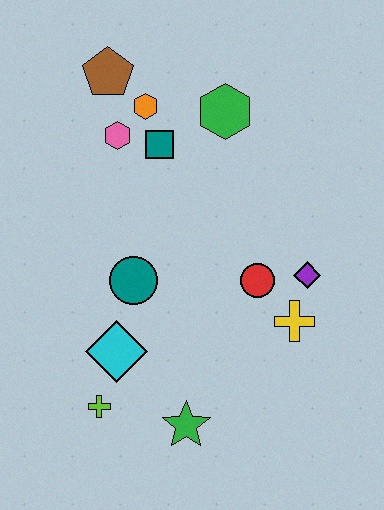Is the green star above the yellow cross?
No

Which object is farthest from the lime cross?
The brown pentagon is farthest from the lime cross.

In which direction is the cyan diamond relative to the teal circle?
The cyan diamond is below the teal circle.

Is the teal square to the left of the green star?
Yes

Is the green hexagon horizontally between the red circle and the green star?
Yes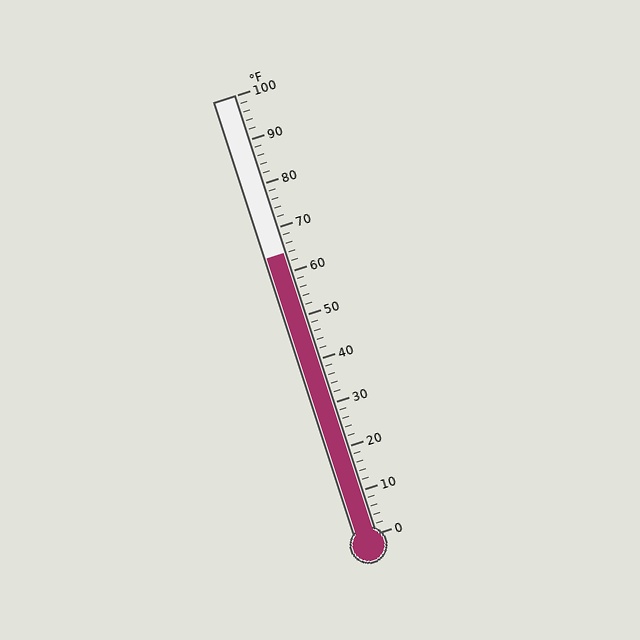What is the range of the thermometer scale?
The thermometer scale ranges from 0°F to 100°F.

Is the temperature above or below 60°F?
The temperature is above 60°F.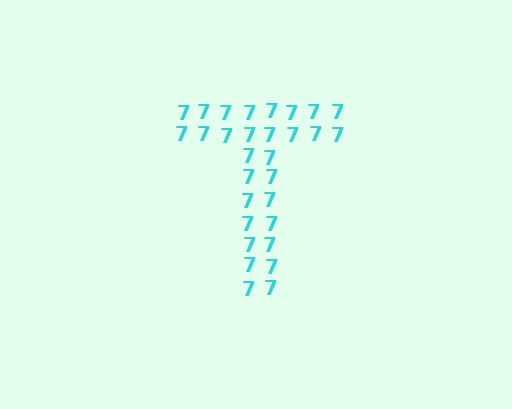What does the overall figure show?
The overall figure shows the letter T.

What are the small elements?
The small elements are digit 7's.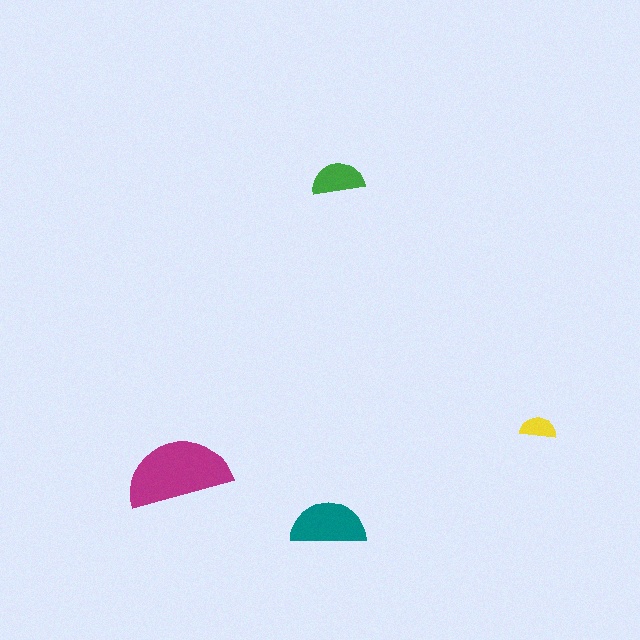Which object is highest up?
The green semicircle is topmost.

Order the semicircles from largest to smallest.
the magenta one, the teal one, the green one, the yellow one.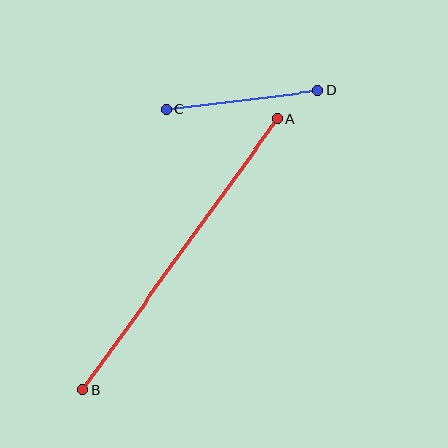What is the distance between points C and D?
The distance is approximately 152 pixels.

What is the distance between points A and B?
The distance is approximately 334 pixels.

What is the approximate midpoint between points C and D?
The midpoint is at approximately (242, 100) pixels.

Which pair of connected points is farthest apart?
Points A and B are farthest apart.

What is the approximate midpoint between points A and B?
The midpoint is at approximately (180, 254) pixels.